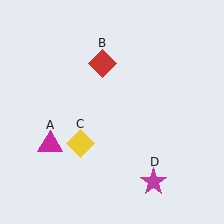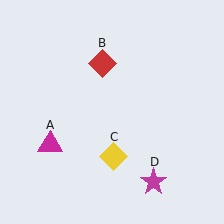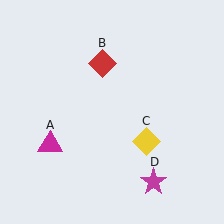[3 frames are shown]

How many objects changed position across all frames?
1 object changed position: yellow diamond (object C).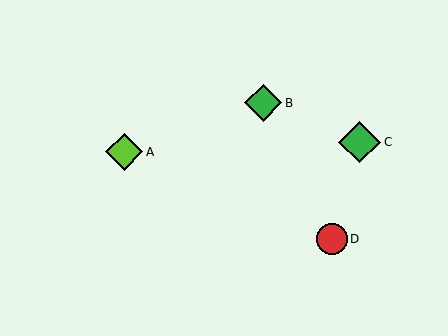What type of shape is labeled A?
Shape A is a lime diamond.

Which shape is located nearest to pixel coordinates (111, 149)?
The lime diamond (labeled A) at (124, 152) is nearest to that location.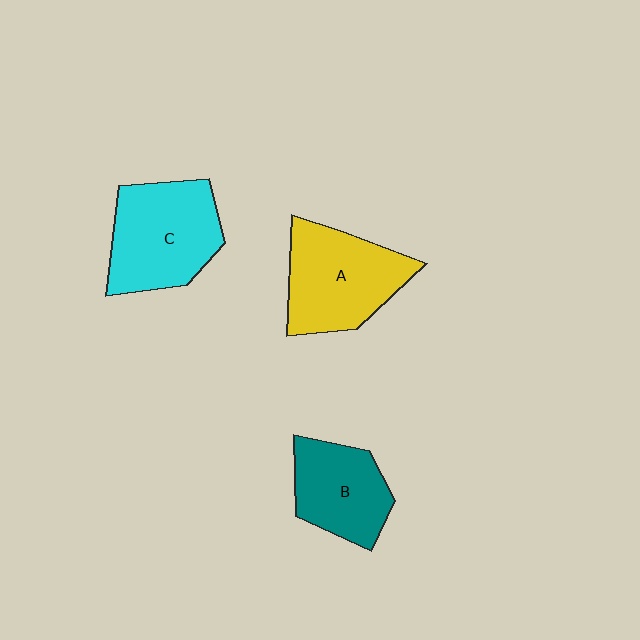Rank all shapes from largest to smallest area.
From largest to smallest: C (cyan), A (yellow), B (teal).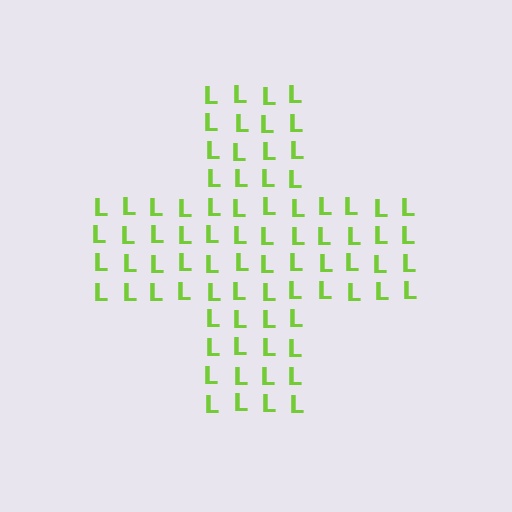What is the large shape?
The large shape is a cross.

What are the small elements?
The small elements are letter L's.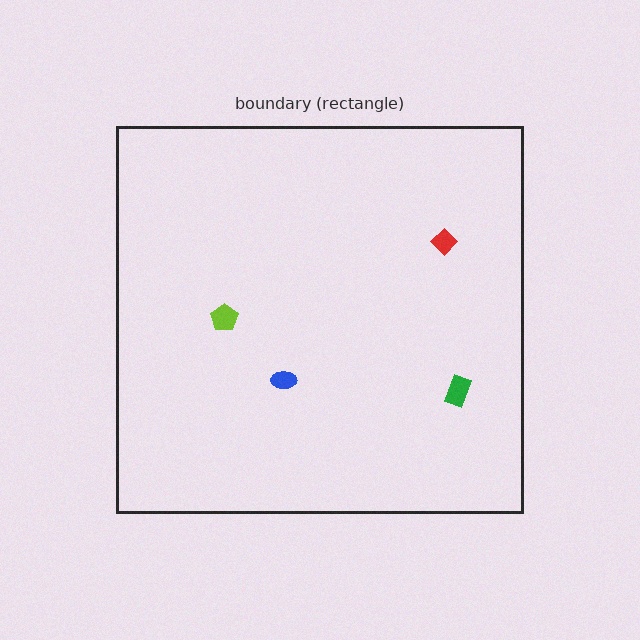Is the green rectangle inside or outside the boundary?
Inside.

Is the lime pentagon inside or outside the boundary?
Inside.